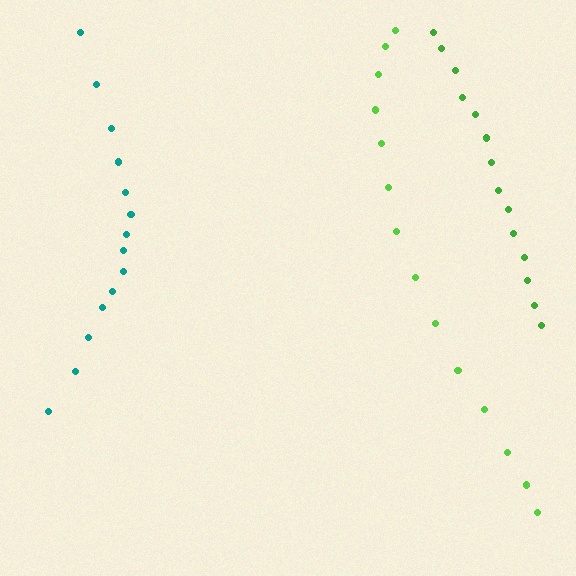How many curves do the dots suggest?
There are 3 distinct paths.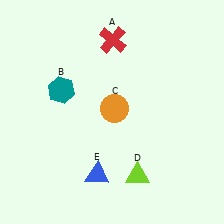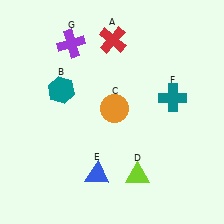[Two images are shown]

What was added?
A teal cross (F), a purple cross (G) were added in Image 2.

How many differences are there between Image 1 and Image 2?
There are 2 differences between the two images.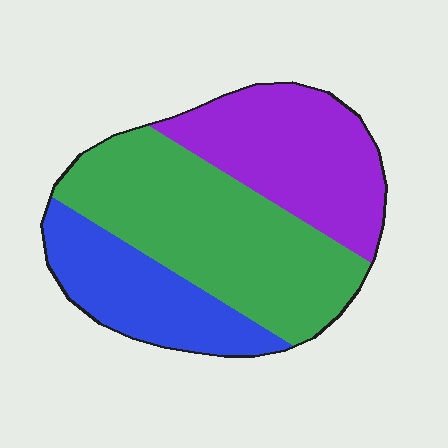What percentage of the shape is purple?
Purple covers around 30% of the shape.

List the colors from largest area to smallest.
From largest to smallest: green, purple, blue.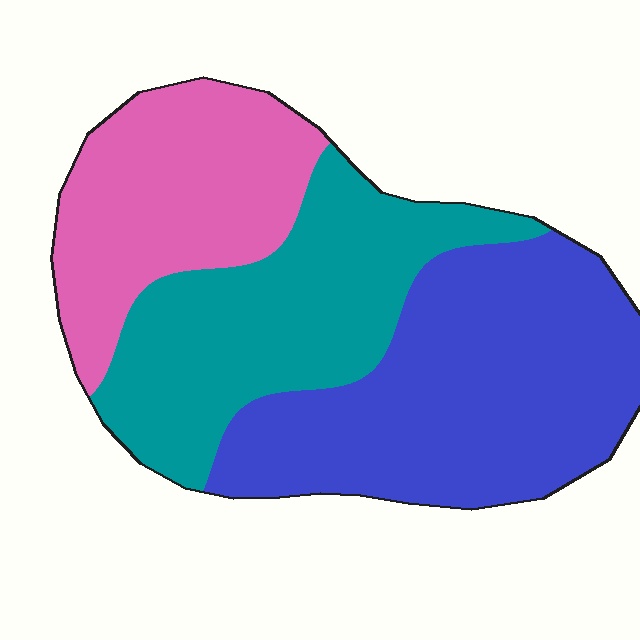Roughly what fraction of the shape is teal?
Teal covers around 30% of the shape.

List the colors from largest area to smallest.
From largest to smallest: blue, teal, pink.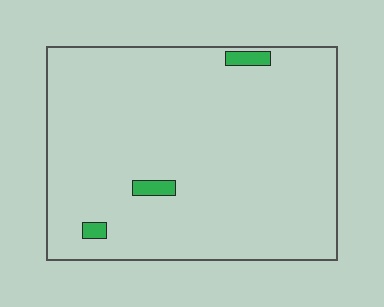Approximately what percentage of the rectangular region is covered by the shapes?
Approximately 5%.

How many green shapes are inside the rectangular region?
3.